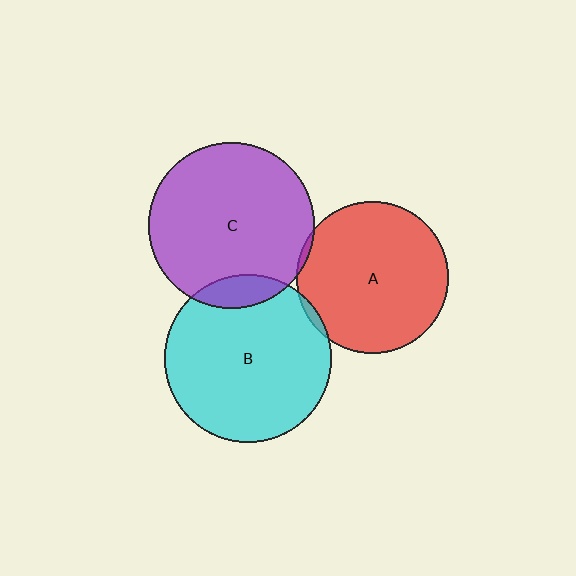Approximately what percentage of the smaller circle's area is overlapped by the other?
Approximately 10%.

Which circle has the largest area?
Circle B (cyan).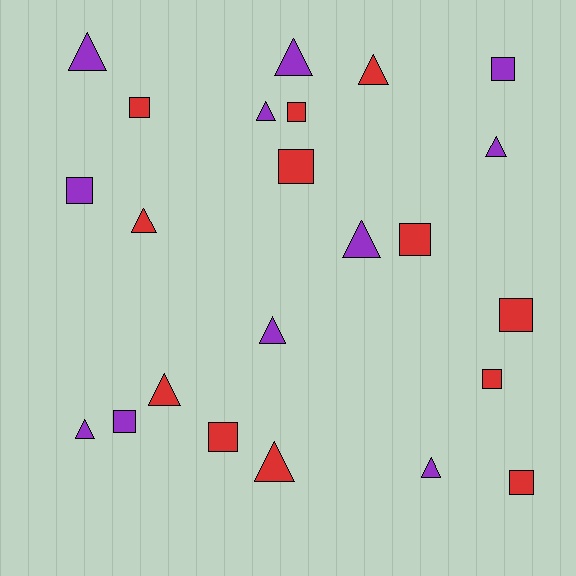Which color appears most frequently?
Red, with 12 objects.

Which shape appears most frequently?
Triangle, with 12 objects.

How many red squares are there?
There are 8 red squares.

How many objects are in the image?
There are 23 objects.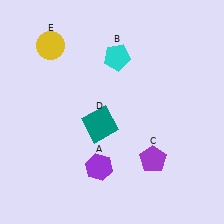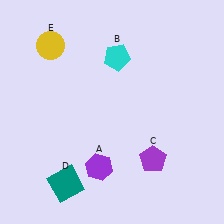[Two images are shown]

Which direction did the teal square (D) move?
The teal square (D) moved down.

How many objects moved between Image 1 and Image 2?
1 object moved between the two images.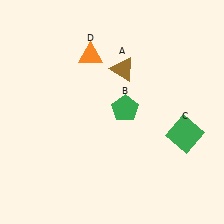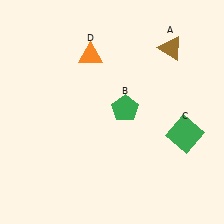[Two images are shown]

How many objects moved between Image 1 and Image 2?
1 object moved between the two images.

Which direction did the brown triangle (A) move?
The brown triangle (A) moved right.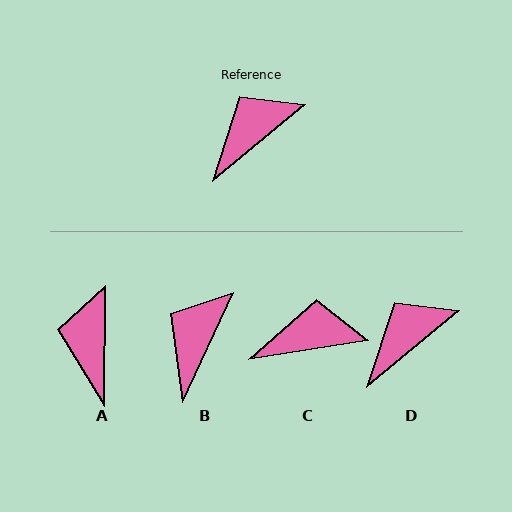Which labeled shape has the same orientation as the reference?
D.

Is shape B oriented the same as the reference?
No, it is off by about 25 degrees.